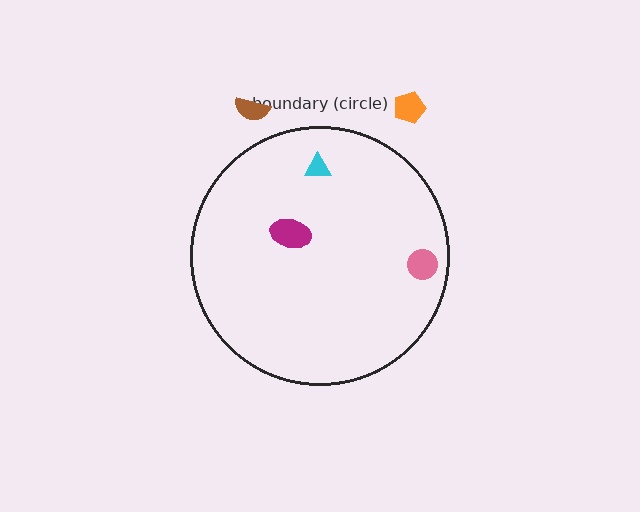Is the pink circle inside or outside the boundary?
Inside.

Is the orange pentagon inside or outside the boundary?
Outside.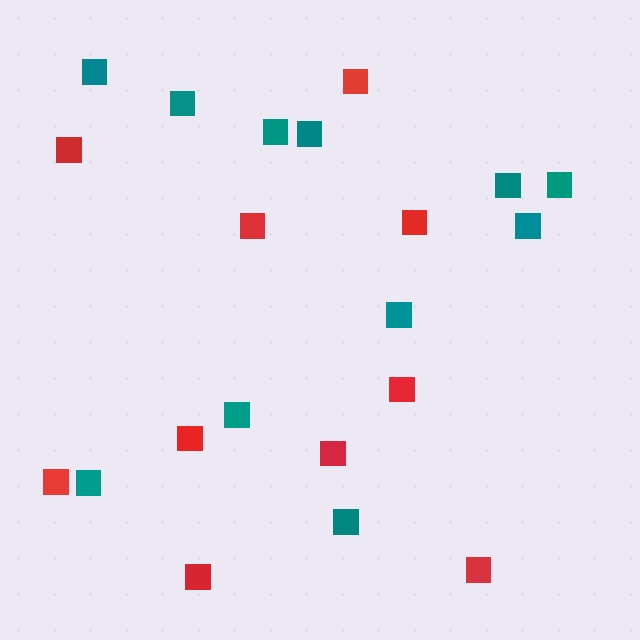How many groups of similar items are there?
There are 2 groups: one group of red squares (10) and one group of teal squares (11).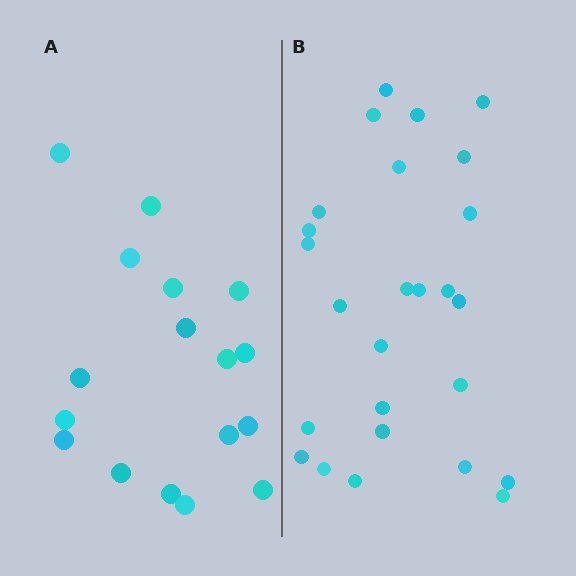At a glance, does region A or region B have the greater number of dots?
Region B (the right region) has more dots.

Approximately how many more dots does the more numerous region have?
Region B has roughly 8 or so more dots than region A.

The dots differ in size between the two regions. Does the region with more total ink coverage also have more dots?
No. Region A has more total ink coverage because its dots are larger, but region B actually contains more individual dots. Total area can be misleading — the number of items is what matters here.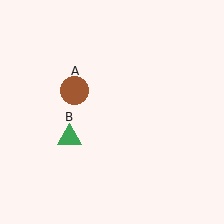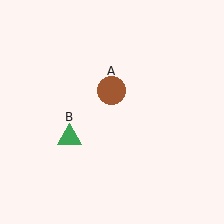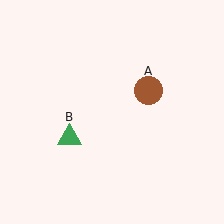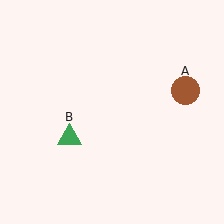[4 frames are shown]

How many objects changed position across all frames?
1 object changed position: brown circle (object A).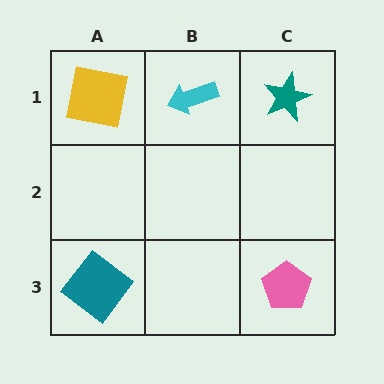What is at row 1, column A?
A yellow square.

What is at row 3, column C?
A pink pentagon.